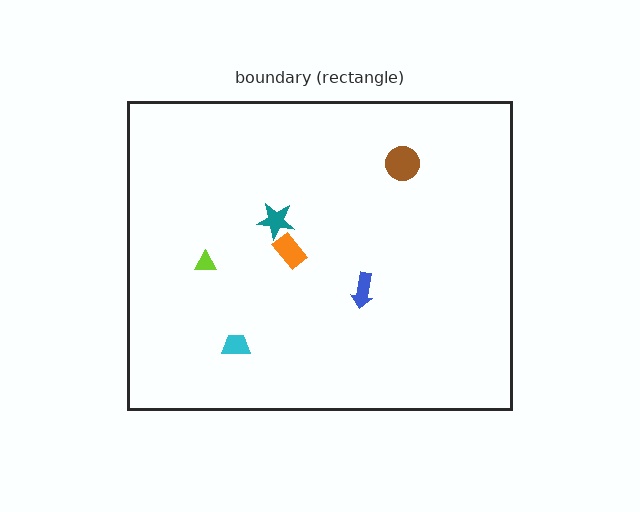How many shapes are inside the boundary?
6 inside, 0 outside.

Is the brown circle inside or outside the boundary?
Inside.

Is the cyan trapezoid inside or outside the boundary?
Inside.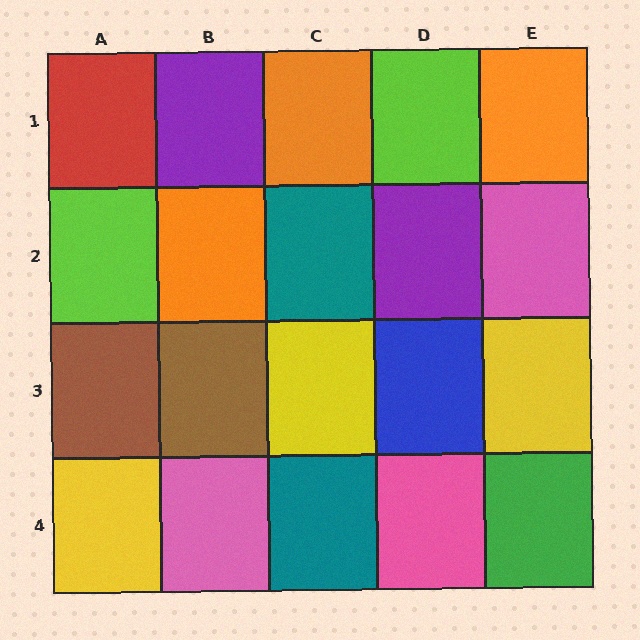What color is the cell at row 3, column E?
Yellow.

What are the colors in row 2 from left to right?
Lime, orange, teal, purple, pink.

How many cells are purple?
2 cells are purple.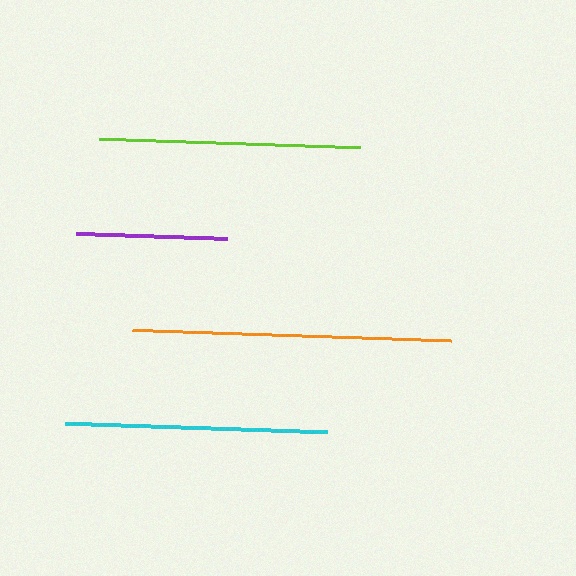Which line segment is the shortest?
The purple line is the shortest at approximately 150 pixels.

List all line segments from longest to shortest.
From longest to shortest: orange, cyan, lime, purple.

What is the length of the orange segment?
The orange segment is approximately 318 pixels long.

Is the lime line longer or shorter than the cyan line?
The cyan line is longer than the lime line.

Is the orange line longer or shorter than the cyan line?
The orange line is longer than the cyan line.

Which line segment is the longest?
The orange line is the longest at approximately 318 pixels.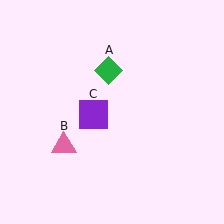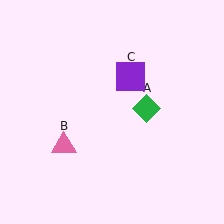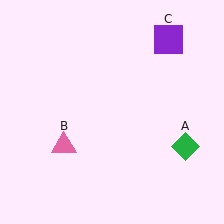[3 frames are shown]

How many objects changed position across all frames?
2 objects changed position: green diamond (object A), purple square (object C).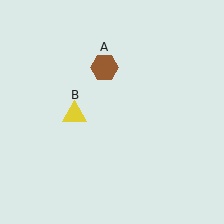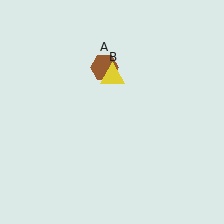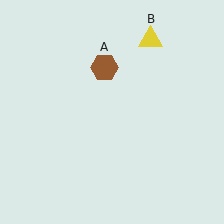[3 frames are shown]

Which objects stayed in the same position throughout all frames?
Brown hexagon (object A) remained stationary.